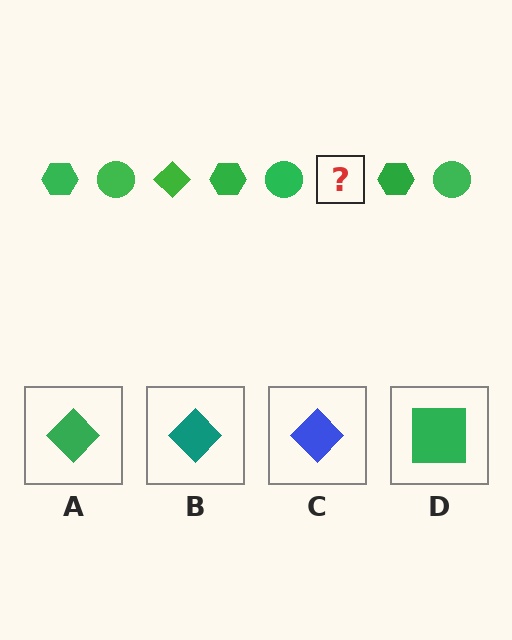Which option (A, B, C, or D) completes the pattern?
A.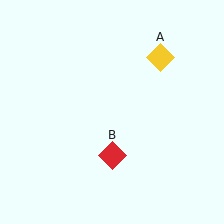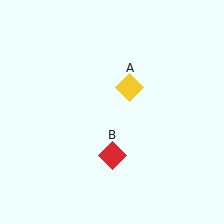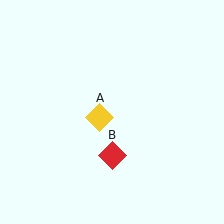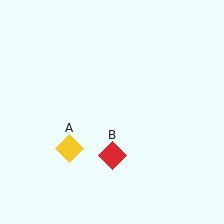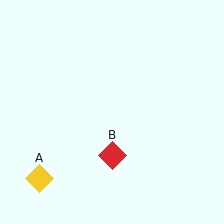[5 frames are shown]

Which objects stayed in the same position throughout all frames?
Red diamond (object B) remained stationary.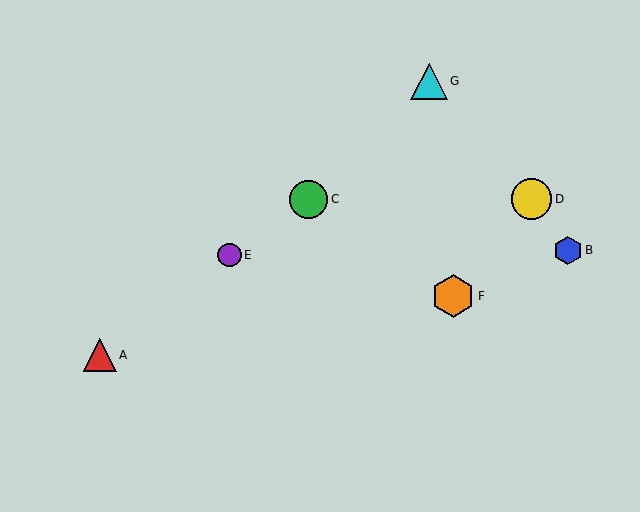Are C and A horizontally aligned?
No, C is at y≈199 and A is at y≈355.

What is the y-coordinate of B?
Object B is at y≈250.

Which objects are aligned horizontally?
Objects C, D are aligned horizontally.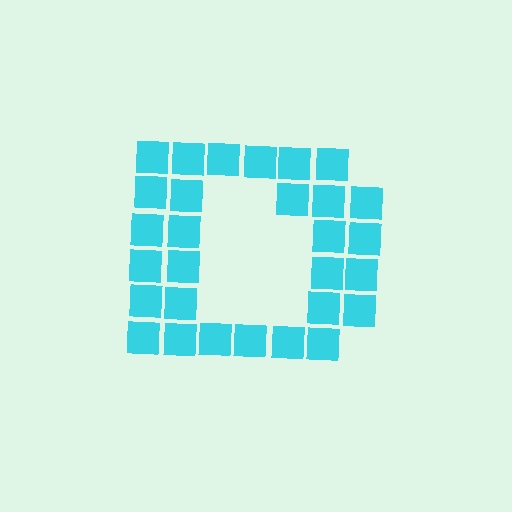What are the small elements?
The small elements are squares.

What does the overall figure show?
The overall figure shows the letter D.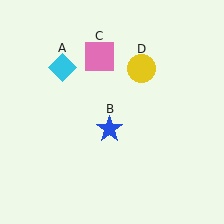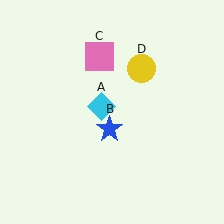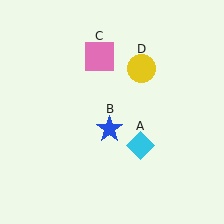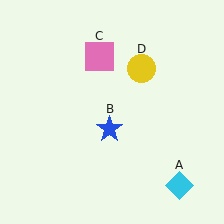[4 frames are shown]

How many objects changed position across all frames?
1 object changed position: cyan diamond (object A).